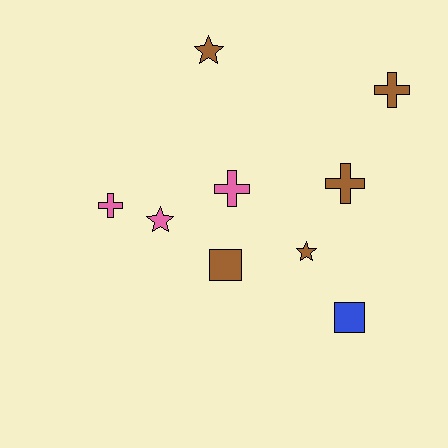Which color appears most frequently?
Brown, with 5 objects.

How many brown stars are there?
There are 2 brown stars.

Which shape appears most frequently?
Cross, with 4 objects.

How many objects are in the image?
There are 9 objects.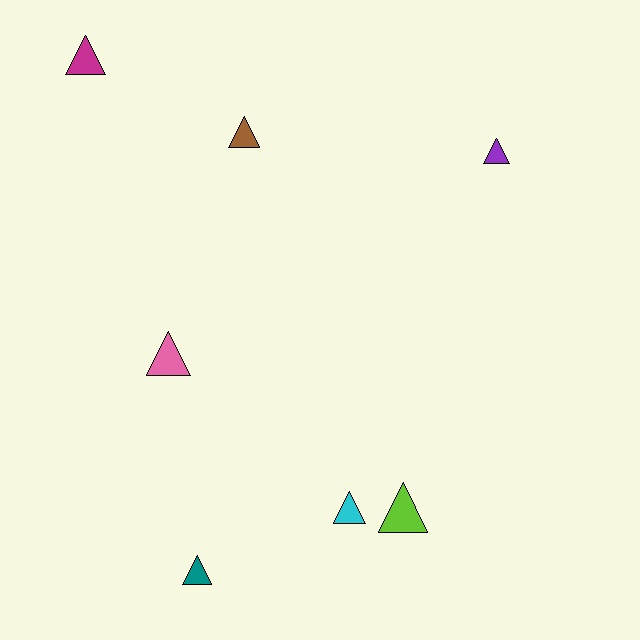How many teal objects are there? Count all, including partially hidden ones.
There is 1 teal object.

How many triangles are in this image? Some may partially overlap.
There are 7 triangles.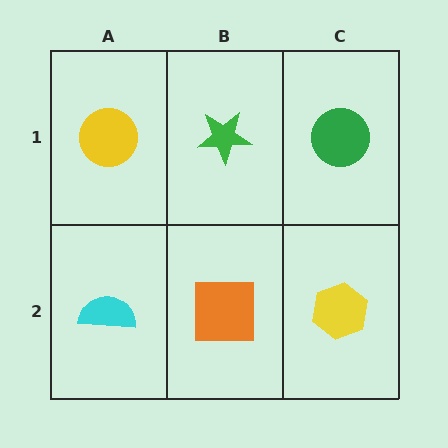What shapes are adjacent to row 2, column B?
A green star (row 1, column B), a cyan semicircle (row 2, column A), a yellow hexagon (row 2, column C).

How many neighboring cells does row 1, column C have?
2.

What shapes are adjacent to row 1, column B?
An orange square (row 2, column B), a yellow circle (row 1, column A), a green circle (row 1, column C).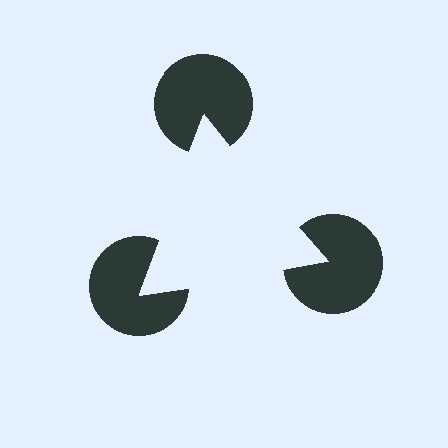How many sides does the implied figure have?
3 sides.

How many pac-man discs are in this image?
There are 3 — one at each vertex of the illusory triangle.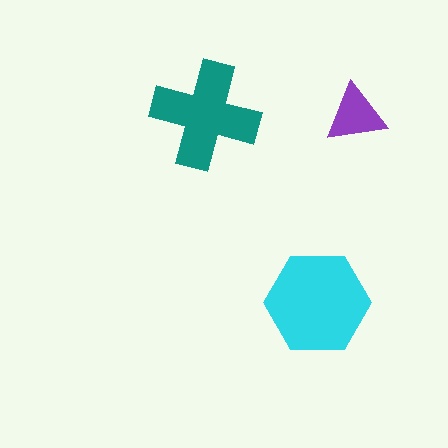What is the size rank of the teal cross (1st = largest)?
2nd.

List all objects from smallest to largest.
The purple triangle, the teal cross, the cyan hexagon.